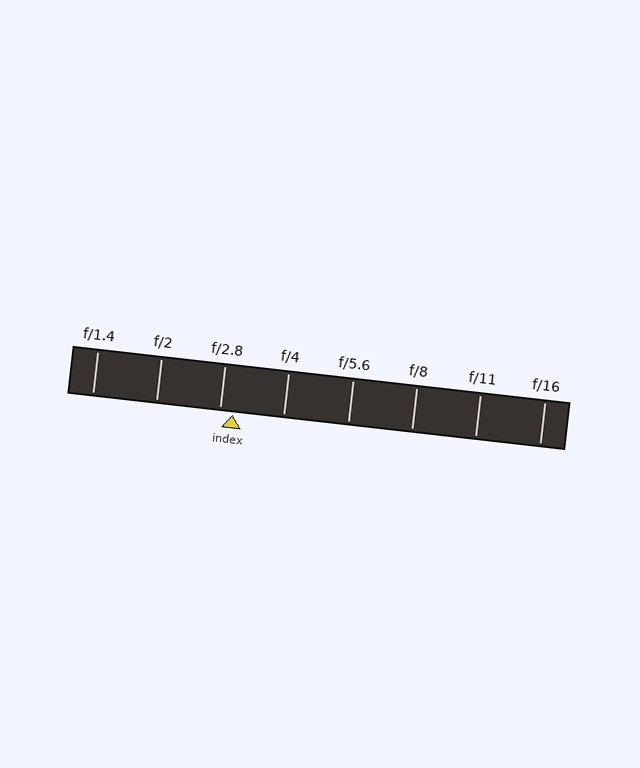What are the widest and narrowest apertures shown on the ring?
The widest aperture shown is f/1.4 and the narrowest is f/16.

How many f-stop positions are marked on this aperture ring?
There are 8 f-stop positions marked.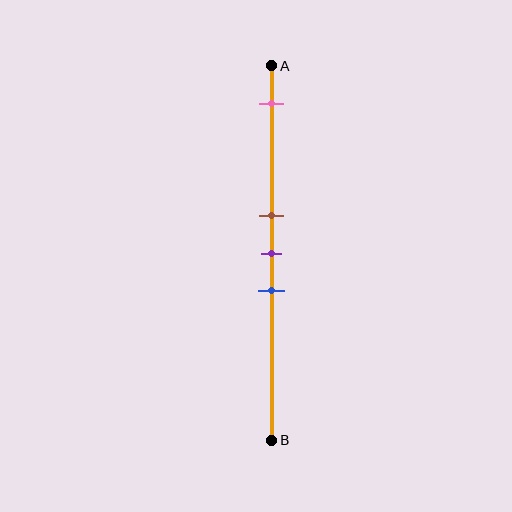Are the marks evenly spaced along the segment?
No, the marks are not evenly spaced.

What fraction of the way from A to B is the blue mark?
The blue mark is approximately 60% (0.6) of the way from A to B.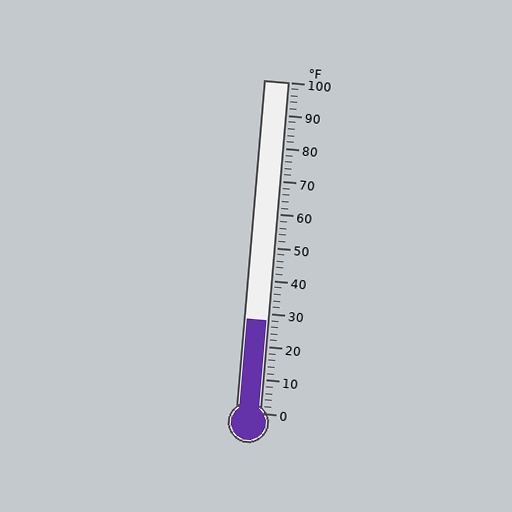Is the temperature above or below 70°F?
The temperature is below 70°F.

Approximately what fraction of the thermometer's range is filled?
The thermometer is filled to approximately 30% of its range.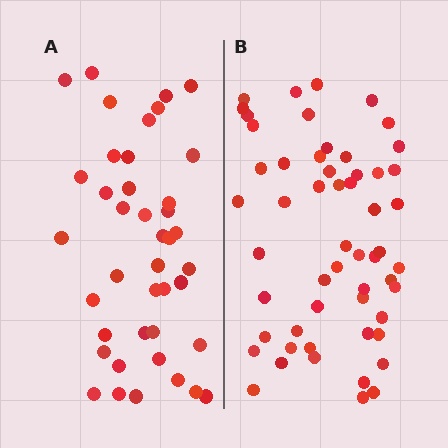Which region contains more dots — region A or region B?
Region B (the right region) has more dots.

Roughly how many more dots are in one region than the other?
Region B has approximately 15 more dots than region A.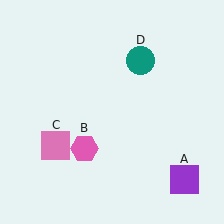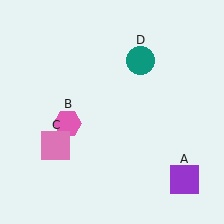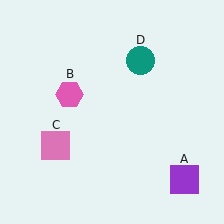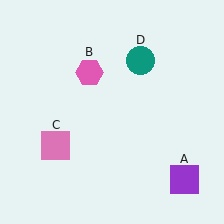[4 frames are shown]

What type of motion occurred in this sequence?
The pink hexagon (object B) rotated clockwise around the center of the scene.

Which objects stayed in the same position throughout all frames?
Purple square (object A) and pink square (object C) and teal circle (object D) remained stationary.